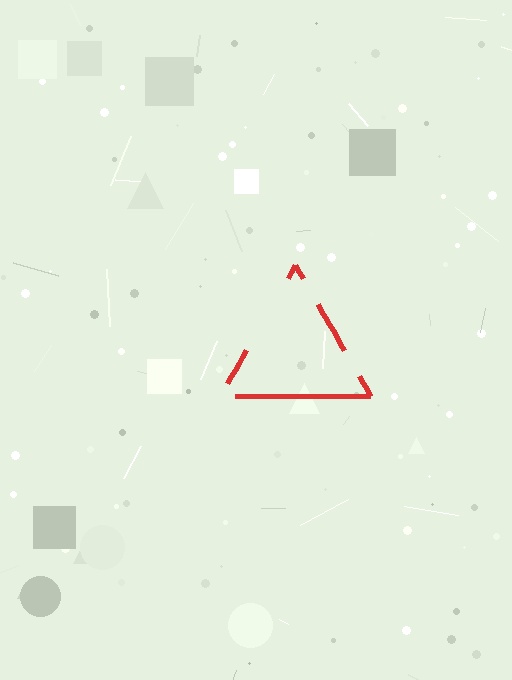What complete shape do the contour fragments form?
The contour fragments form a triangle.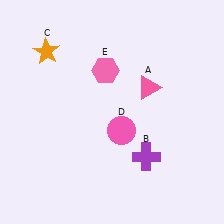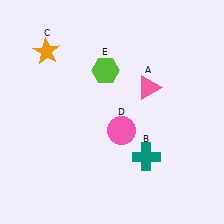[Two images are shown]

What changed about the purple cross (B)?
In Image 1, B is purple. In Image 2, it changed to teal.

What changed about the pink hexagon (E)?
In Image 1, E is pink. In Image 2, it changed to lime.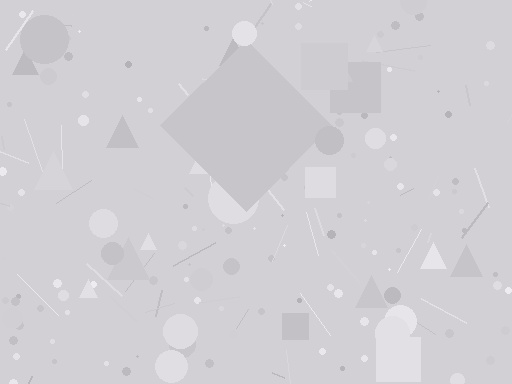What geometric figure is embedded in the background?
A diamond is embedded in the background.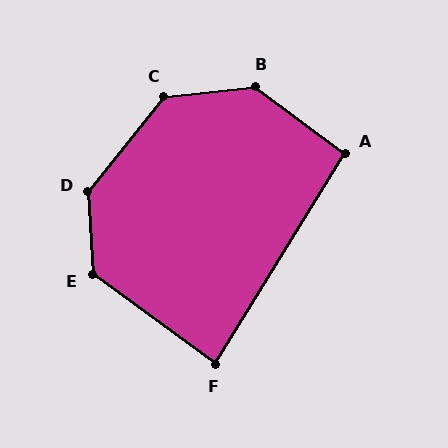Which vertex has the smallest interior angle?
F, at approximately 85 degrees.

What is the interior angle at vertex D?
Approximately 137 degrees (obtuse).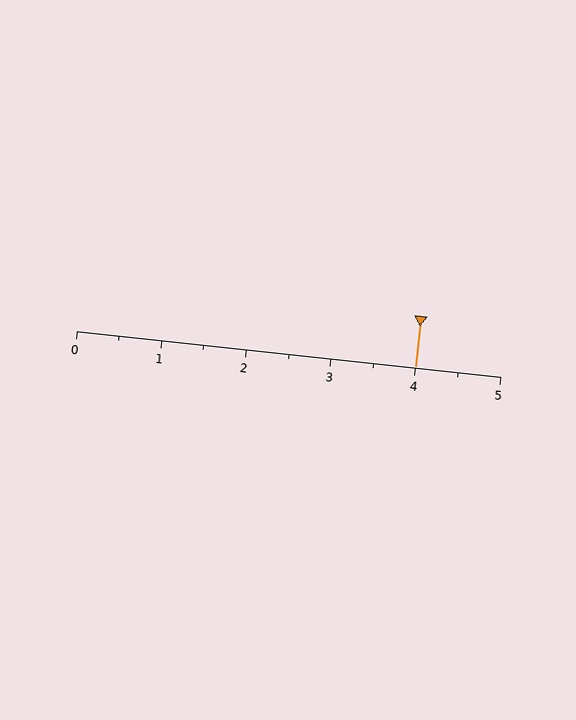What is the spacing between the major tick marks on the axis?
The major ticks are spaced 1 apart.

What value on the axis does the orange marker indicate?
The marker indicates approximately 4.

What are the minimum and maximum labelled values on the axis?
The axis runs from 0 to 5.